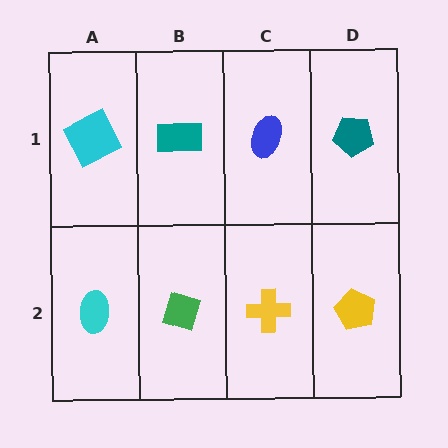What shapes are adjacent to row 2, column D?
A teal pentagon (row 1, column D), a yellow cross (row 2, column C).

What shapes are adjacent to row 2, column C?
A blue ellipse (row 1, column C), a green diamond (row 2, column B), a yellow pentagon (row 2, column D).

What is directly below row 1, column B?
A green diamond.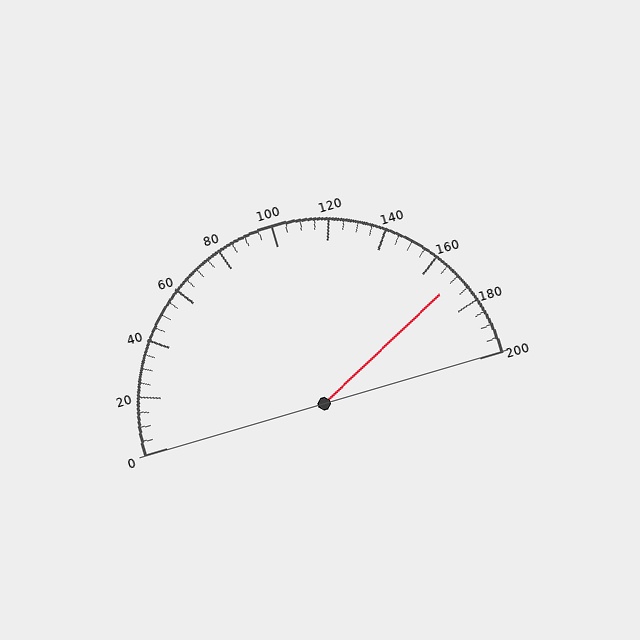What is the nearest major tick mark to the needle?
The nearest major tick mark is 160.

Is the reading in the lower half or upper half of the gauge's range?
The reading is in the upper half of the range (0 to 200).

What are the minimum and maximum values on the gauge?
The gauge ranges from 0 to 200.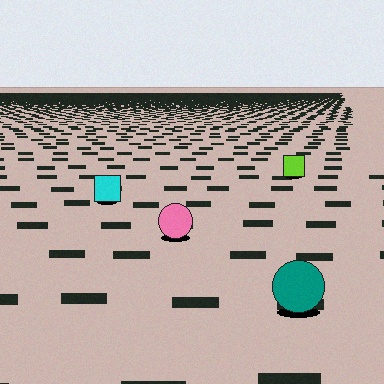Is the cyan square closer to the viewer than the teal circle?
No. The teal circle is closer — you can tell from the texture gradient: the ground texture is coarser near it.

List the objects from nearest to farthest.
From nearest to farthest: the teal circle, the pink circle, the cyan square, the lime square.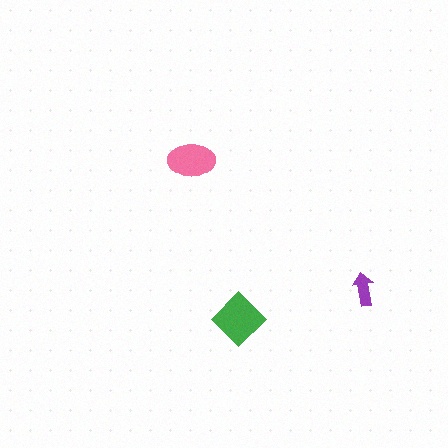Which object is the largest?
The green diamond.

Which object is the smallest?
The purple arrow.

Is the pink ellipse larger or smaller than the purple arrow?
Larger.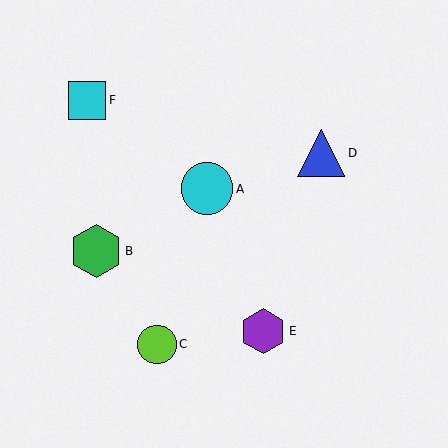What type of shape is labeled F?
Shape F is a cyan square.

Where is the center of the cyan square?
The center of the cyan square is at (87, 100).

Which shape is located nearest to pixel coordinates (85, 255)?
The green hexagon (labeled B) at (96, 251) is nearest to that location.